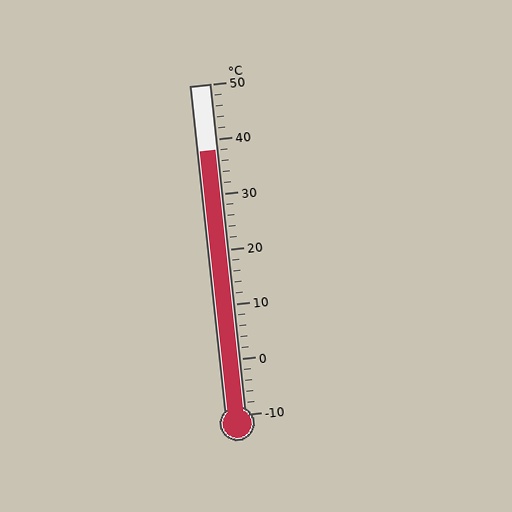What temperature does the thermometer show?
The thermometer shows approximately 38°C.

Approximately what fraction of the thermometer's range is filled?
The thermometer is filled to approximately 80% of its range.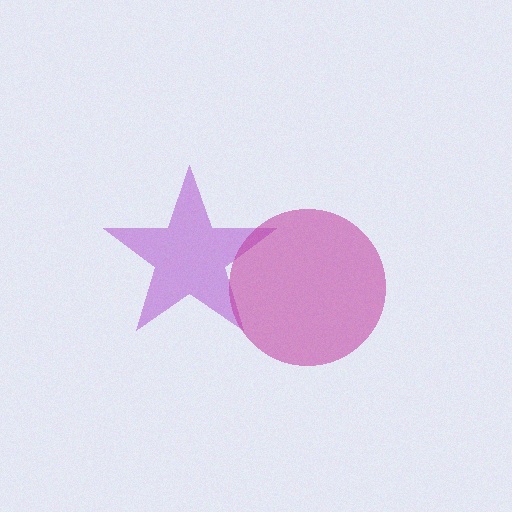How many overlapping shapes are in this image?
There are 2 overlapping shapes in the image.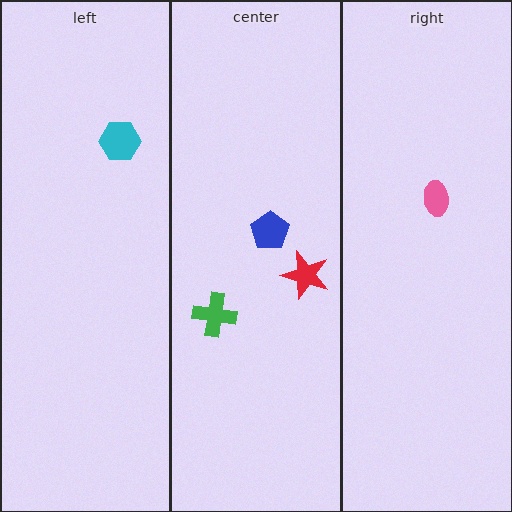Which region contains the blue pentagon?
The center region.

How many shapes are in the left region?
1.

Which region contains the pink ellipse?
The right region.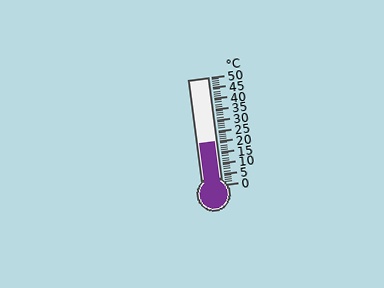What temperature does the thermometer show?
The thermometer shows approximately 20°C.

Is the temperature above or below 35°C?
The temperature is below 35°C.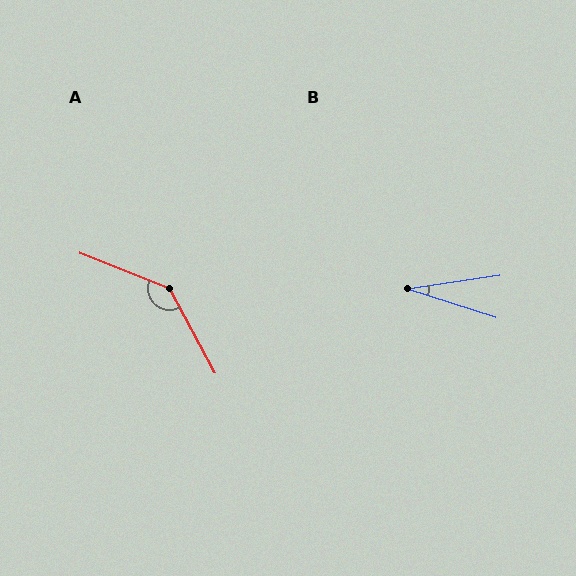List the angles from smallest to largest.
B (26°), A (140°).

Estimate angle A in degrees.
Approximately 140 degrees.